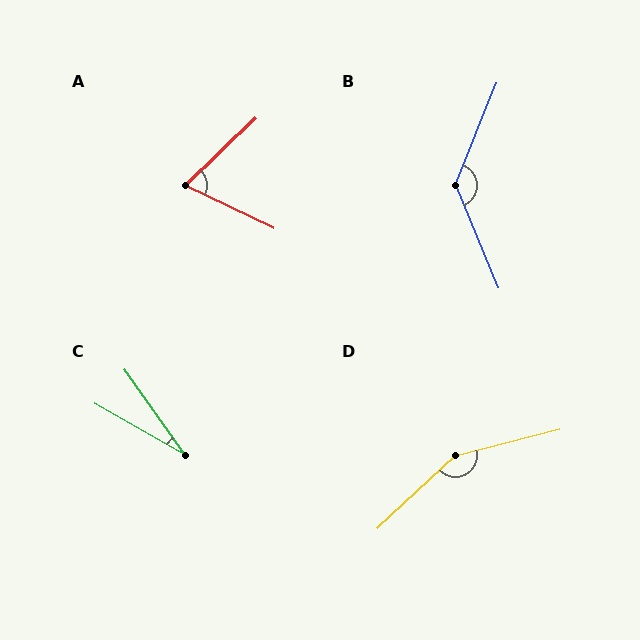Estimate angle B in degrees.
Approximately 136 degrees.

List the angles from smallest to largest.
C (25°), A (70°), B (136°), D (151°).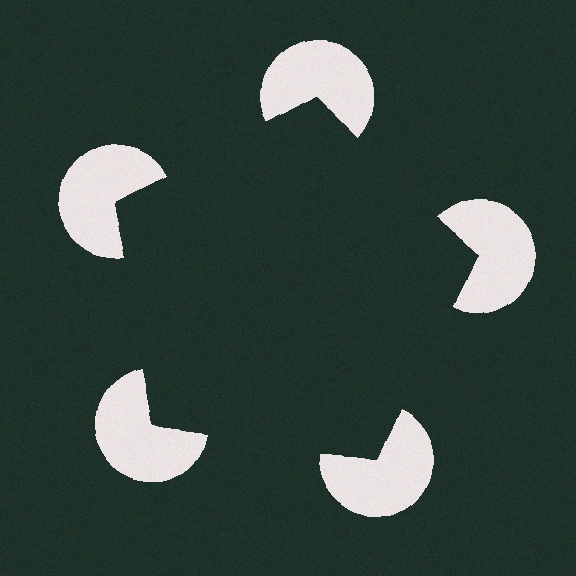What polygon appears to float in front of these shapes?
An illusory pentagon — its edges are inferred from the aligned wedge cuts in the pac-man discs, not physically drawn.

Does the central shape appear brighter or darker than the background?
It typically appears slightly darker than the background, even though no actual brightness change is drawn.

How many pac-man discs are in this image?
There are 5 — one at each vertex of the illusory pentagon.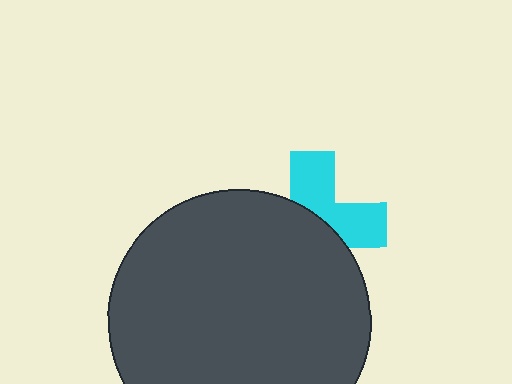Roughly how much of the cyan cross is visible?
A small part of it is visible (roughly 44%).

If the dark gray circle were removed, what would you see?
You would see the complete cyan cross.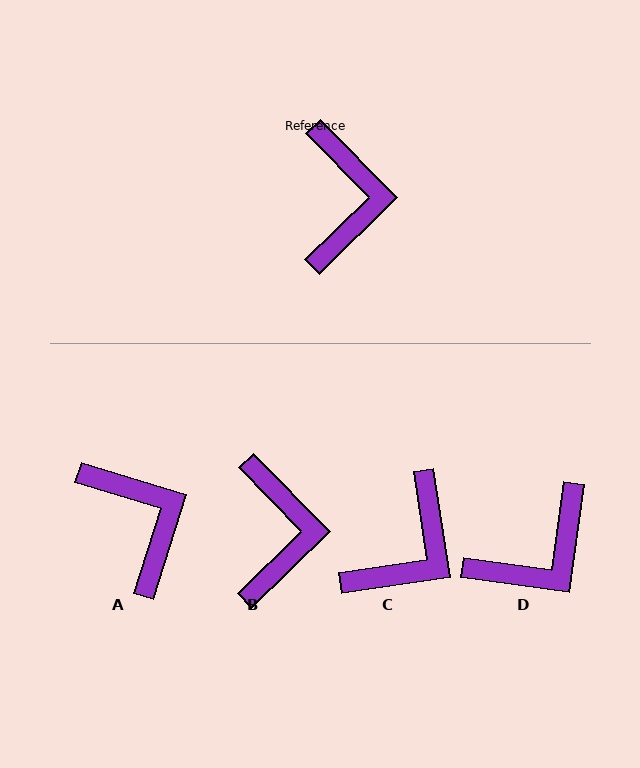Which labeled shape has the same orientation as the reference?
B.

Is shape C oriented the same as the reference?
No, it is off by about 36 degrees.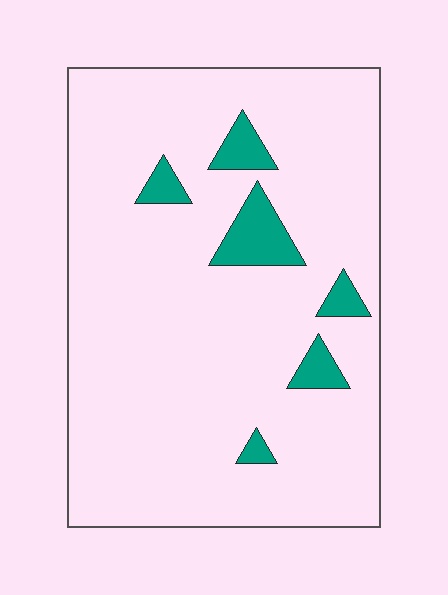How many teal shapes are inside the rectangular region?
6.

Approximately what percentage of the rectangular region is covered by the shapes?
Approximately 10%.